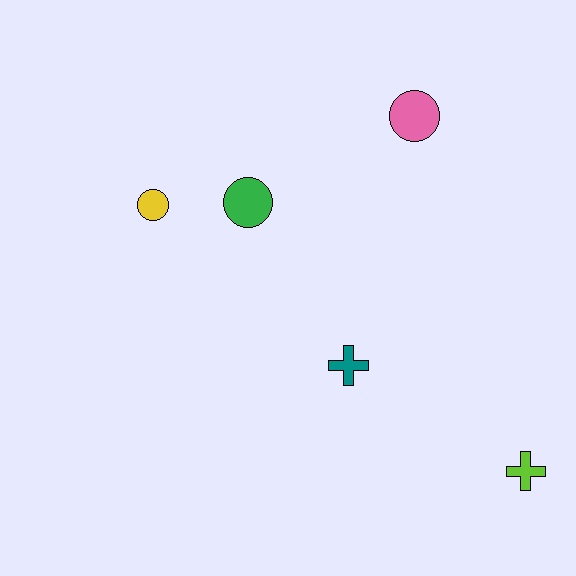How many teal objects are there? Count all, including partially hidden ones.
There is 1 teal object.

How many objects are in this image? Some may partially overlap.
There are 5 objects.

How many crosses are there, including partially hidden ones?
There are 2 crosses.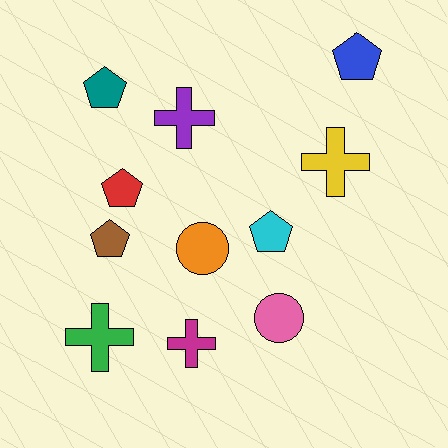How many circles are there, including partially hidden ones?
There are 2 circles.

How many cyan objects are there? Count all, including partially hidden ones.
There is 1 cyan object.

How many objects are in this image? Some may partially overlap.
There are 11 objects.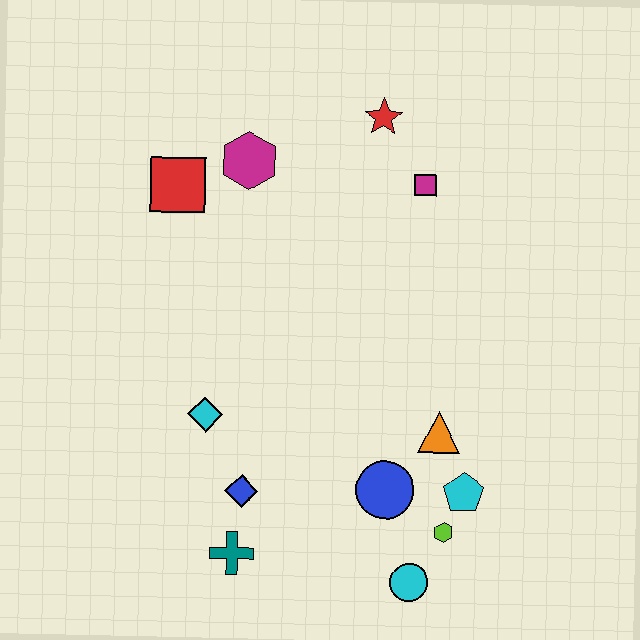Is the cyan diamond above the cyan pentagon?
Yes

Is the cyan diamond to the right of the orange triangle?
No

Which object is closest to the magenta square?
The red star is closest to the magenta square.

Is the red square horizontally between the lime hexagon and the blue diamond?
No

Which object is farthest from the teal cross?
The red star is farthest from the teal cross.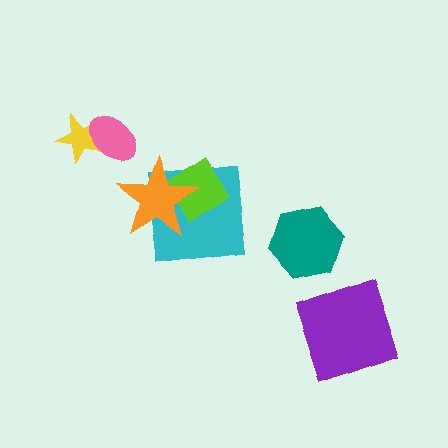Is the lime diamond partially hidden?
Yes, it is partially covered by another shape.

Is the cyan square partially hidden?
Yes, it is partially covered by another shape.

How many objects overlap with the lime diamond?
2 objects overlap with the lime diamond.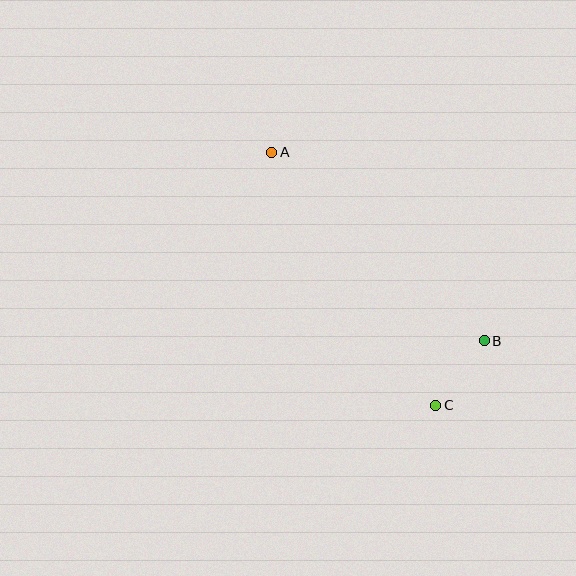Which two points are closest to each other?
Points B and C are closest to each other.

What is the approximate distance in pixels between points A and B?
The distance between A and B is approximately 284 pixels.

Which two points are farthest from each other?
Points A and C are farthest from each other.